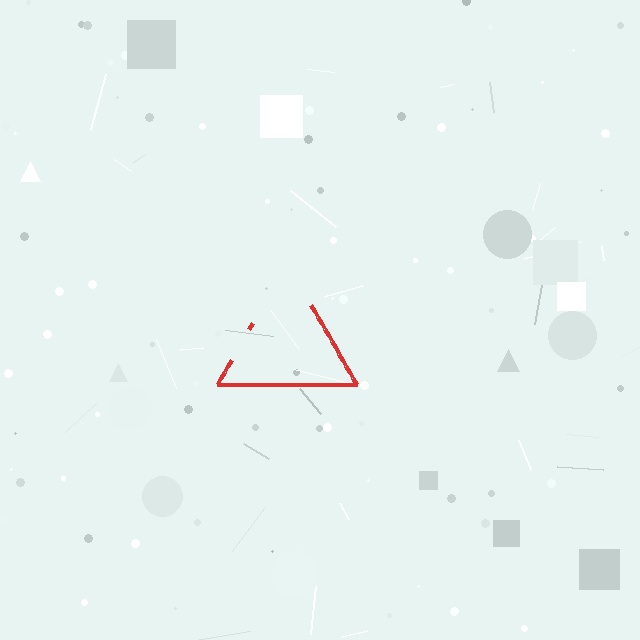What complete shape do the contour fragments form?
The contour fragments form a triangle.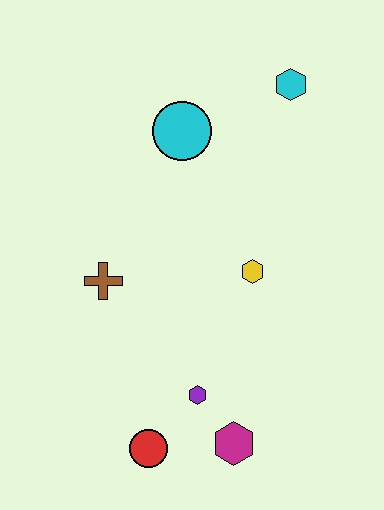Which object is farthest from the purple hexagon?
The cyan hexagon is farthest from the purple hexagon.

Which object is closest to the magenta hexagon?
The purple hexagon is closest to the magenta hexagon.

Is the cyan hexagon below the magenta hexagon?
No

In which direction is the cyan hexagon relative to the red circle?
The cyan hexagon is above the red circle.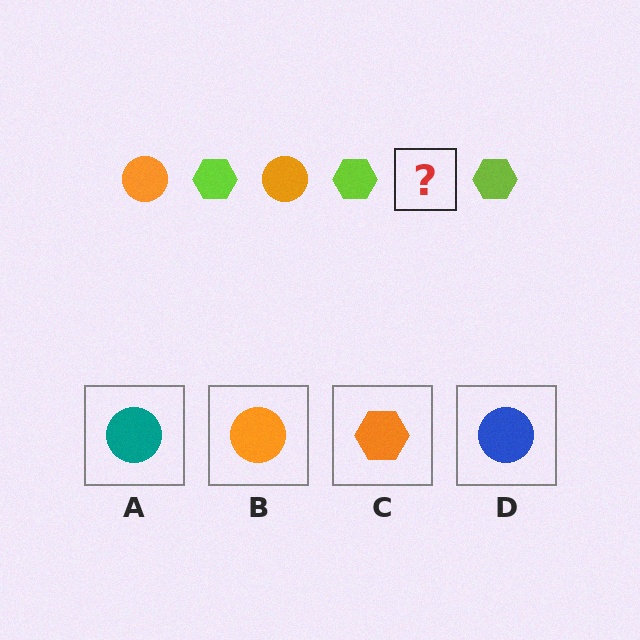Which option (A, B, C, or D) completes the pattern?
B.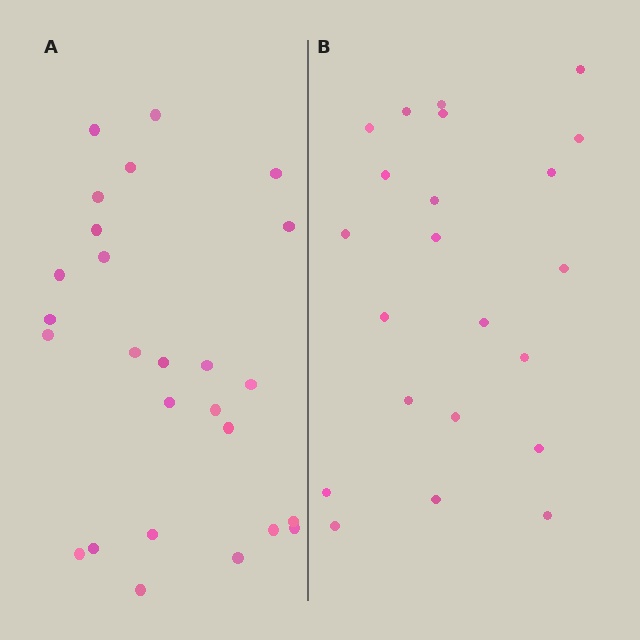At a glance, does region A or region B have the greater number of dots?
Region A (the left region) has more dots.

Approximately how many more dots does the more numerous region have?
Region A has about 4 more dots than region B.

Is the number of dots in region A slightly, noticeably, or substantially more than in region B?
Region A has only slightly more — the two regions are fairly close. The ratio is roughly 1.2 to 1.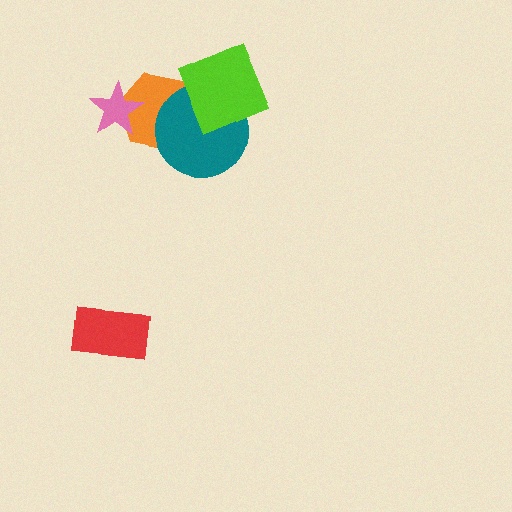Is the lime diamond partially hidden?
No, no other shape covers it.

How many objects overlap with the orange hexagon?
3 objects overlap with the orange hexagon.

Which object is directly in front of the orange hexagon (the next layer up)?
The pink star is directly in front of the orange hexagon.